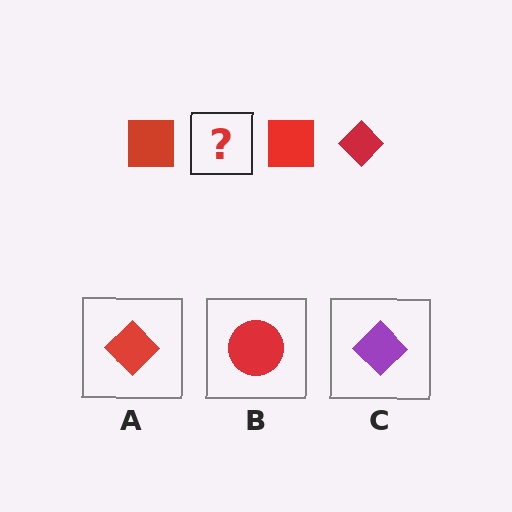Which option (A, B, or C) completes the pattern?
A.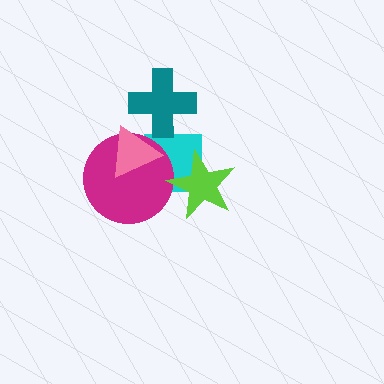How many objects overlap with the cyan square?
3 objects overlap with the cyan square.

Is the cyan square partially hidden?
Yes, it is partially covered by another shape.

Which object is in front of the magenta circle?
The pink triangle is in front of the magenta circle.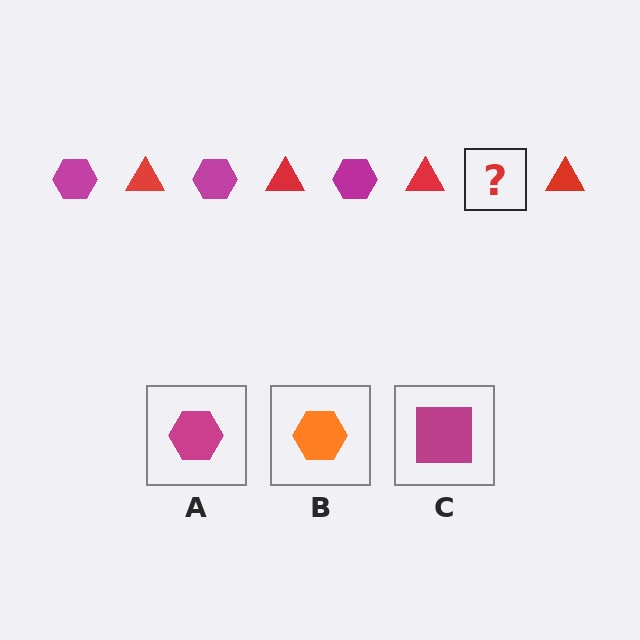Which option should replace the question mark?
Option A.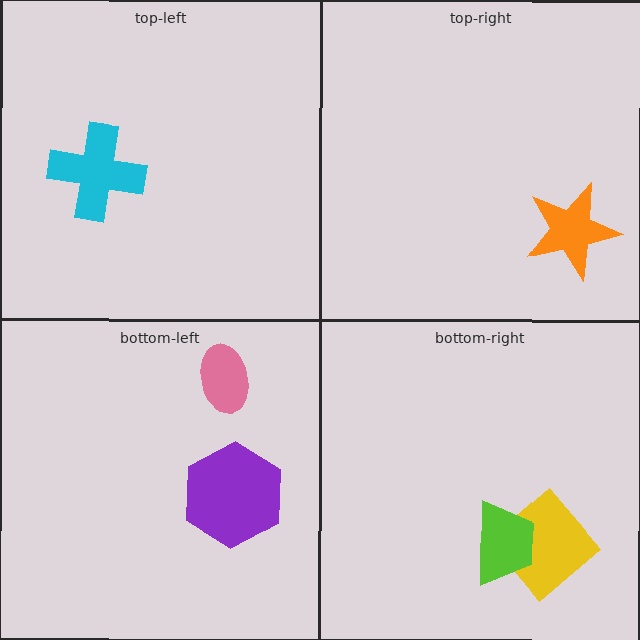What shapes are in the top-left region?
The cyan cross.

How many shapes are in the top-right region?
1.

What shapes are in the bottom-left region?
The pink ellipse, the purple hexagon.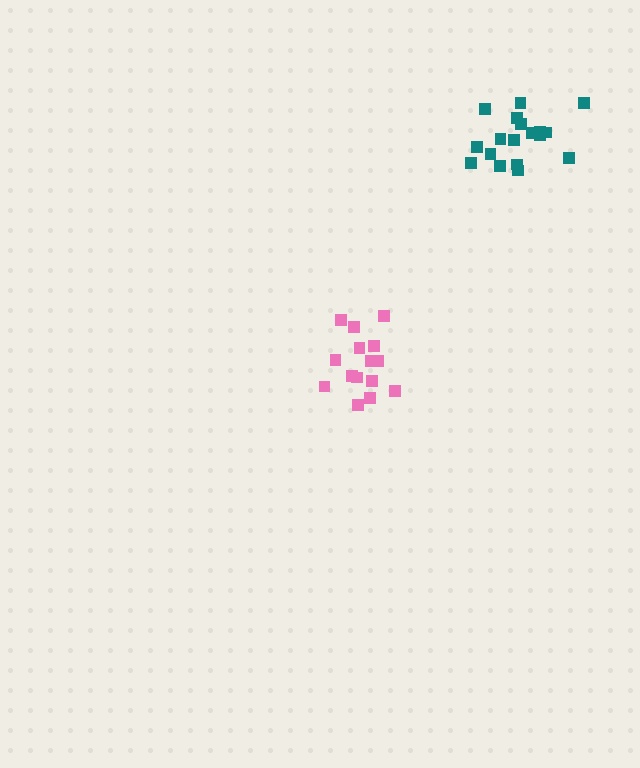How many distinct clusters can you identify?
There are 2 distinct clusters.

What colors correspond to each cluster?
The clusters are colored: teal, pink.